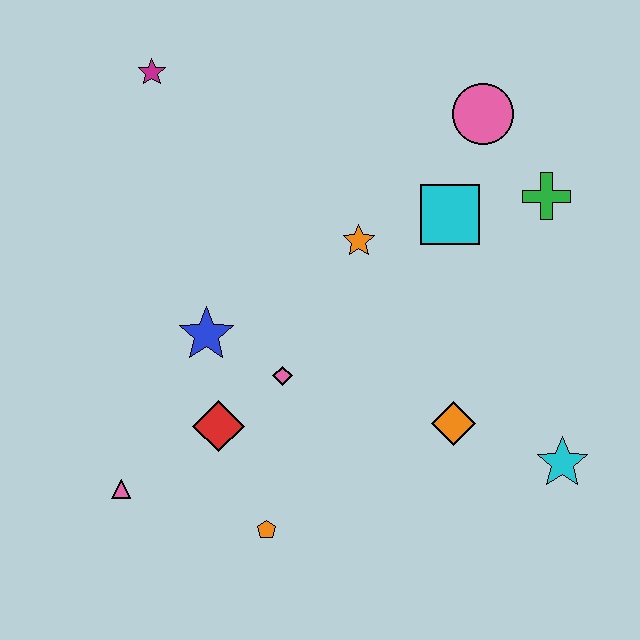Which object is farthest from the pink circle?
The pink triangle is farthest from the pink circle.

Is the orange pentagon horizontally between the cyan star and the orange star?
No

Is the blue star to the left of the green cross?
Yes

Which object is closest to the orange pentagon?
The red diamond is closest to the orange pentagon.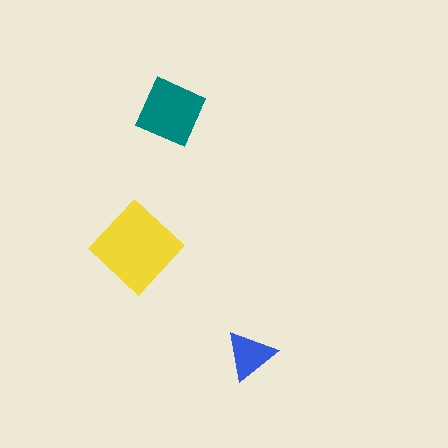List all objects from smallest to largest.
The blue triangle, the teal square, the yellow diamond.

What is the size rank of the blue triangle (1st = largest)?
3rd.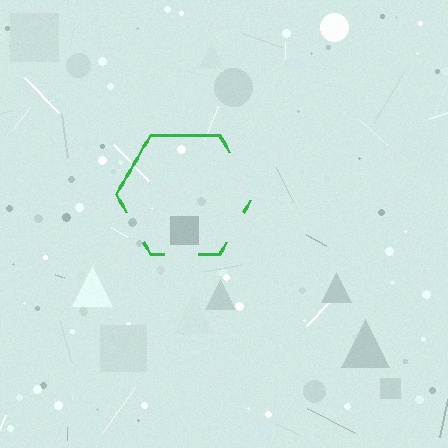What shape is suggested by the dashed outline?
The dashed outline suggests a hexagon.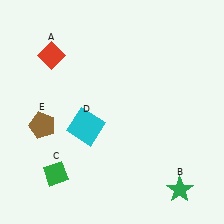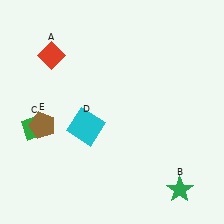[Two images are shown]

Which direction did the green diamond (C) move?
The green diamond (C) moved up.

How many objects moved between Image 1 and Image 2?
1 object moved between the two images.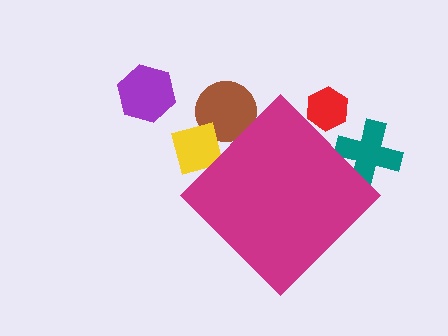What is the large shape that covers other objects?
A magenta diamond.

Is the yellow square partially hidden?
Yes, the yellow square is partially hidden behind the magenta diamond.